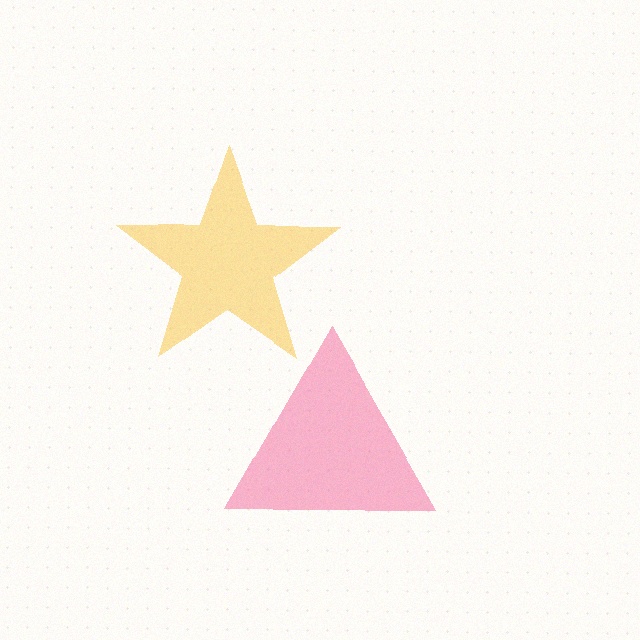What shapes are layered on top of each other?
The layered shapes are: a pink triangle, a yellow star.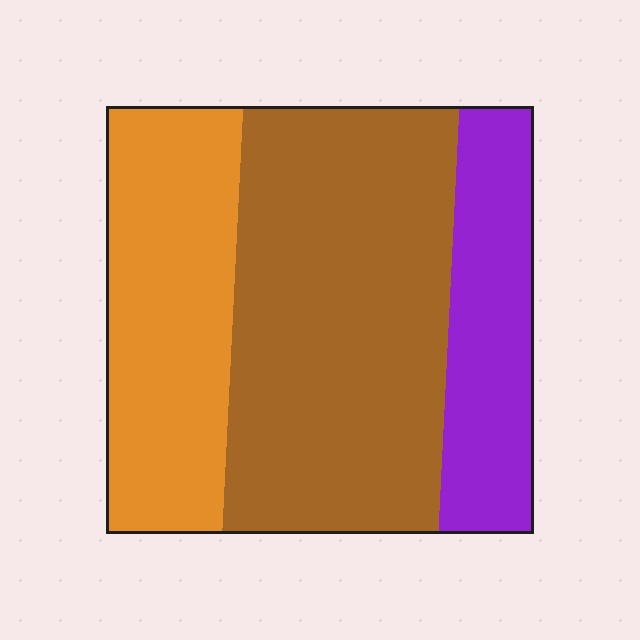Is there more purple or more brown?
Brown.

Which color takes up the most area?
Brown, at roughly 50%.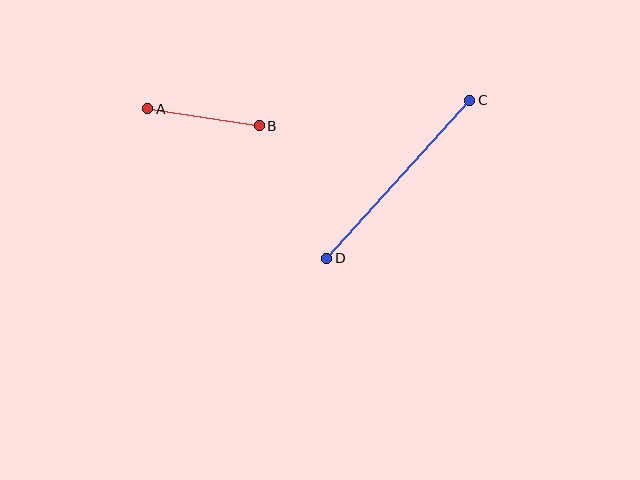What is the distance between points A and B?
The distance is approximately 113 pixels.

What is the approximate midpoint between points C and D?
The midpoint is at approximately (398, 179) pixels.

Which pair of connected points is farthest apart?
Points C and D are farthest apart.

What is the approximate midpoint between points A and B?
The midpoint is at approximately (204, 117) pixels.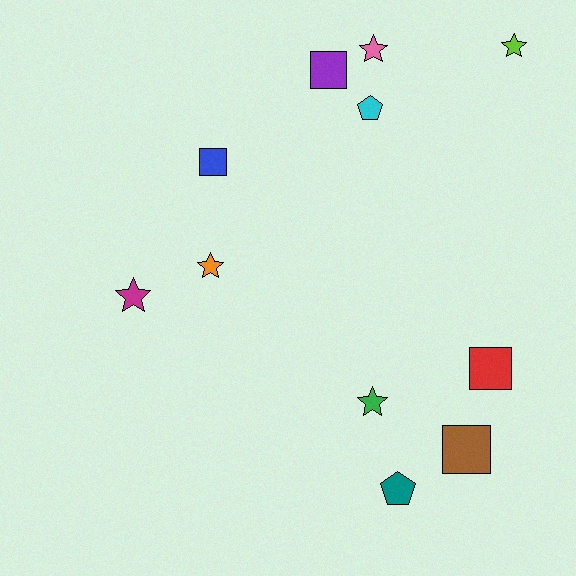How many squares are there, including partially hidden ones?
There are 4 squares.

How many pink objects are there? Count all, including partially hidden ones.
There is 1 pink object.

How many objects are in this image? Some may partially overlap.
There are 11 objects.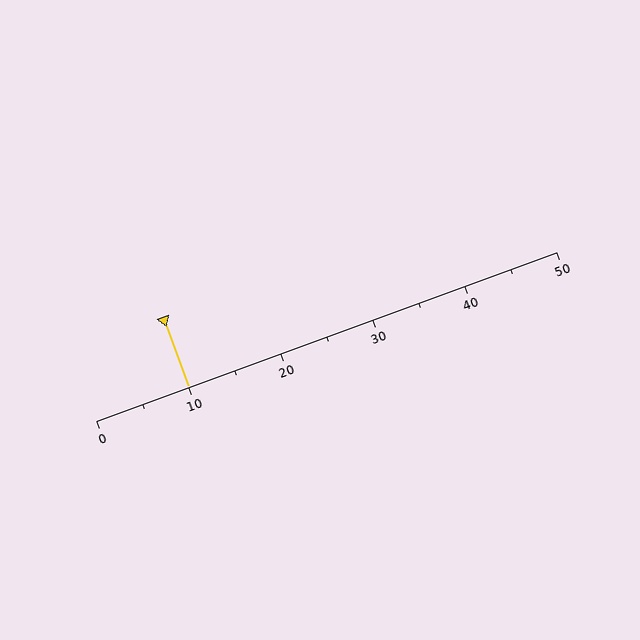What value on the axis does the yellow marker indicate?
The marker indicates approximately 10.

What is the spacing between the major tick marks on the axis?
The major ticks are spaced 10 apart.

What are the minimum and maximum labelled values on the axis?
The axis runs from 0 to 50.